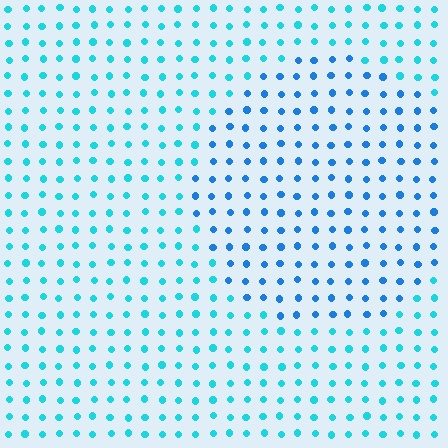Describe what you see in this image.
The image is filled with small cyan elements in a uniform arrangement. A circle-shaped region is visible where the elements are tinted to a slightly different hue, forming a subtle color boundary.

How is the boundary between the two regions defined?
The boundary is defined purely by a slight shift in hue (about 27 degrees). Spacing, size, and orientation are identical on both sides.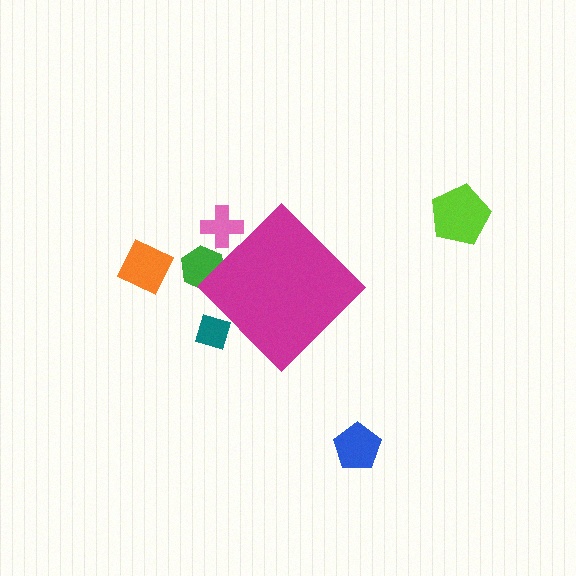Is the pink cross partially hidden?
Yes, the pink cross is partially hidden behind the magenta diamond.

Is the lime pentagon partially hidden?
No, the lime pentagon is fully visible.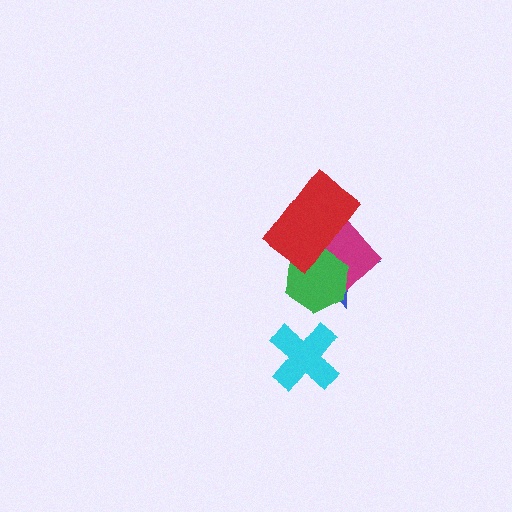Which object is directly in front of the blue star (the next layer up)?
The magenta diamond is directly in front of the blue star.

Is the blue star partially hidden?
Yes, it is partially covered by another shape.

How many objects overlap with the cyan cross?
0 objects overlap with the cyan cross.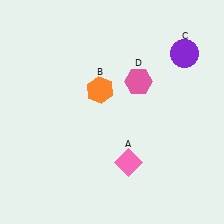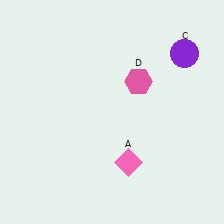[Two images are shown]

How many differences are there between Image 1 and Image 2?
There is 1 difference between the two images.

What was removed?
The orange hexagon (B) was removed in Image 2.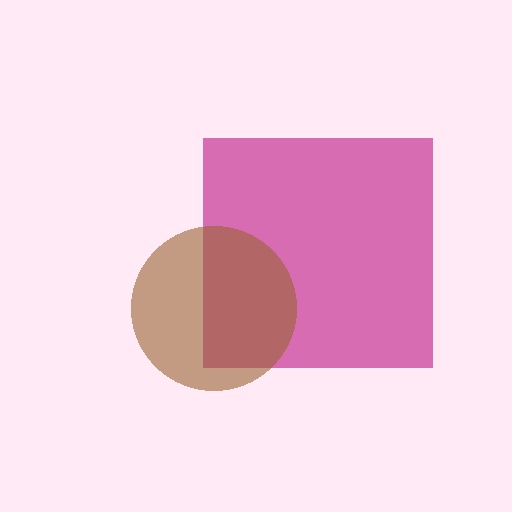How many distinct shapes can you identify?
There are 2 distinct shapes: a magenta square, a brown circle.